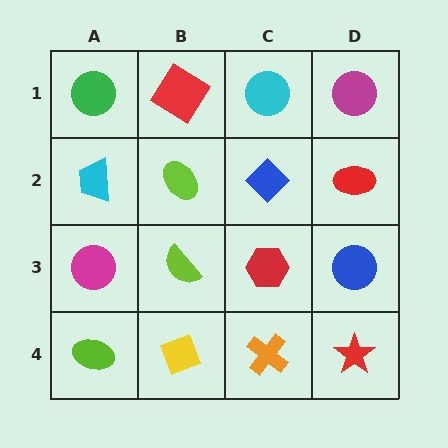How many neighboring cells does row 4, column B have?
3.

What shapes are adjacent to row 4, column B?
A lime semicircle (row 3, column B), a lime ellipse (row 4, column A), an orange cross (row 4, column C).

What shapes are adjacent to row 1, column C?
A blue diamond (row 2, column C), a red diamond (row 1, column B), a magenta circle (row 1, column D).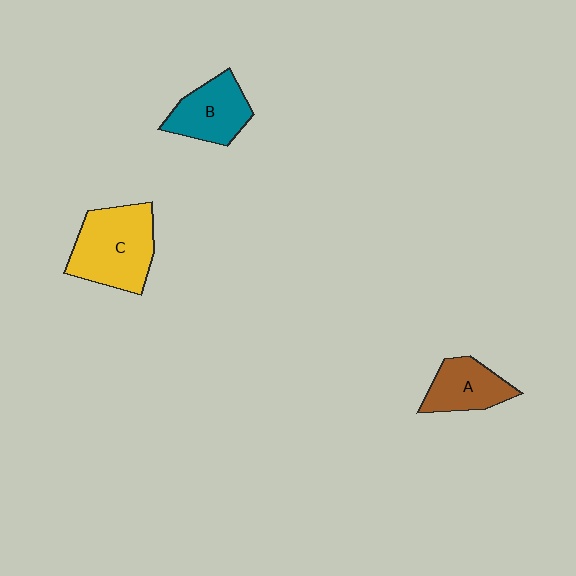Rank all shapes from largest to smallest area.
From largest to smallest: C (yellow), B (teal), A (brown).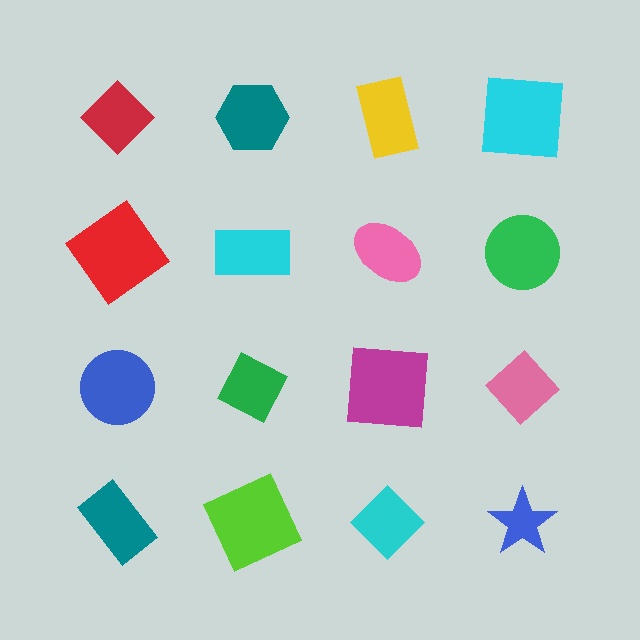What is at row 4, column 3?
A cyan diamond.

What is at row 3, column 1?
A blue circle.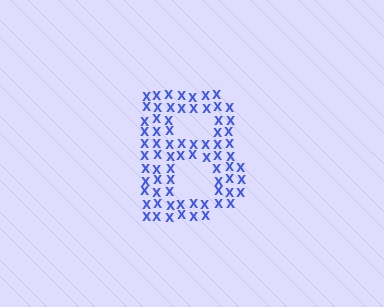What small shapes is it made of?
It is made of small letter X's.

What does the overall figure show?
The overall figure shows the letter B.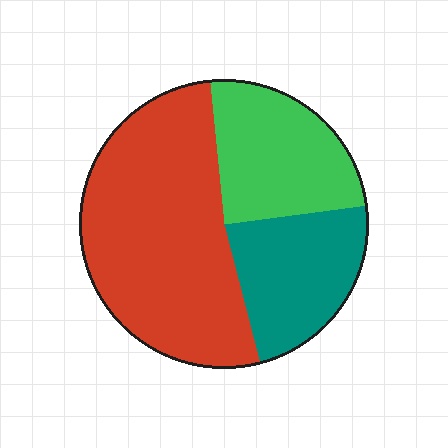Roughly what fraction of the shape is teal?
Teal takes up about one quarter (1/4) of the shape.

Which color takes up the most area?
Red, at roughly 55%.